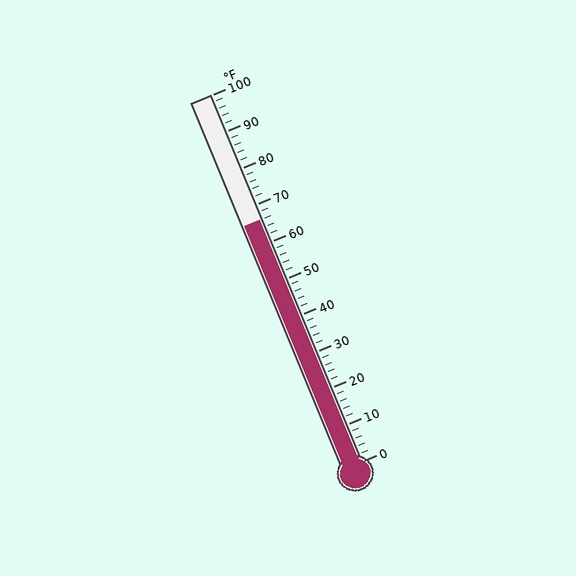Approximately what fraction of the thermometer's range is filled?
The thermometer is filled to approximately 65% of its range.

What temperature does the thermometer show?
The thermometer shows approximately 66°F.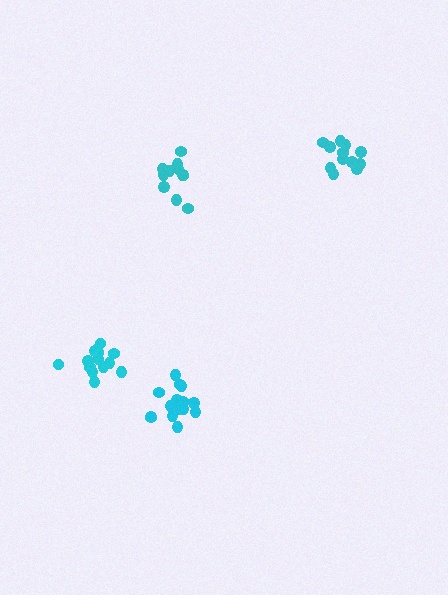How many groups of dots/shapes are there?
There are 4 groups.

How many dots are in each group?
Group 1: 12 dots, Group 2: 14 dots, Group 3: 15 dots, Group 4: 12 dots (53 total).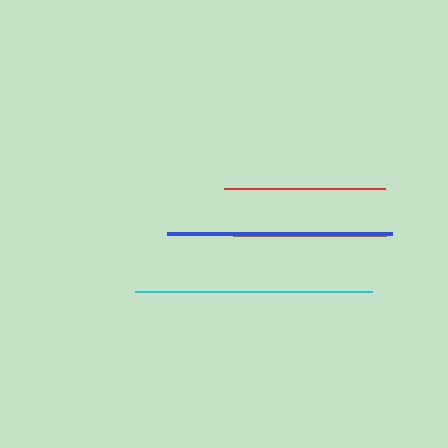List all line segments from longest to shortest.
From longest to shortest: cyan, blue, red, brown.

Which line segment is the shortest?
The brown line is the shortest at approximately 152 pixels.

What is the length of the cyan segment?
The cyan segment is approximately 236 pixels long.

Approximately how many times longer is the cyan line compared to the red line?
The cyan line is approximately 1.5 times the length of the red line.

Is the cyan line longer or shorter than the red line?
The cyan line is longer than the red line.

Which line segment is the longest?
The cyan line is the longest at approximately 236 pixels.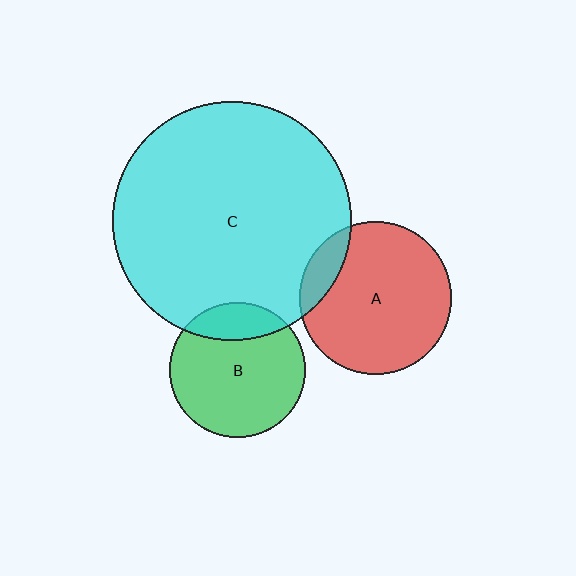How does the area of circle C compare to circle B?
Approximately 3.1 times.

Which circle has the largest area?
Circle C (cyan).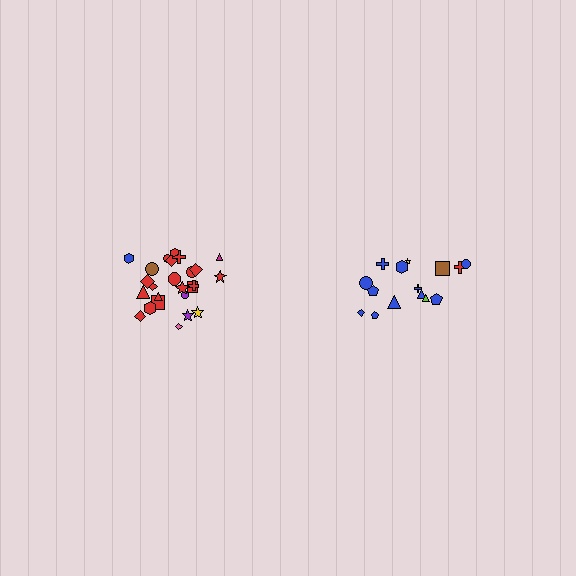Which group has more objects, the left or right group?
The left group.